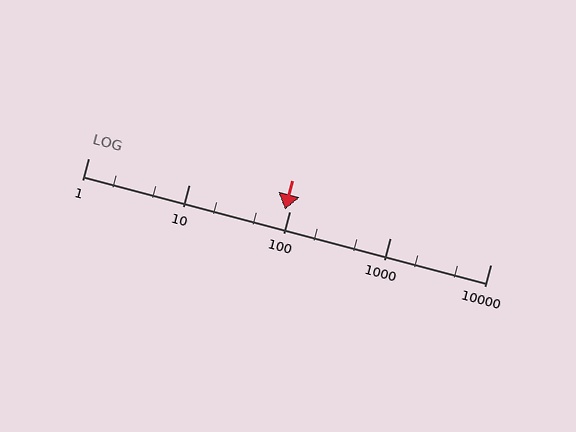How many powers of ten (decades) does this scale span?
The scale spans 4 decades, from 1 to 10000.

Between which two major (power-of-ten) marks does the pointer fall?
The pointer is between 10 and 100.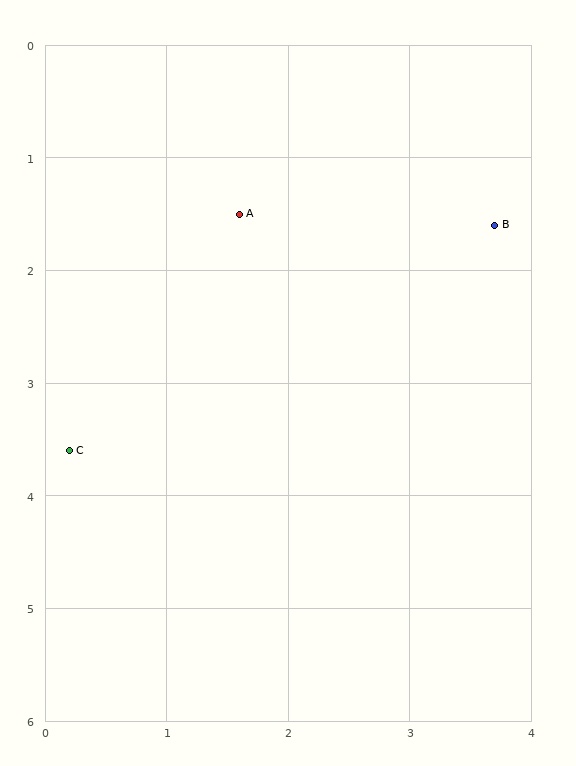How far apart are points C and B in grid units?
Points C and B are about 4.0 grid units apart.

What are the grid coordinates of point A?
Point A is at approximately (1.6, 1.5).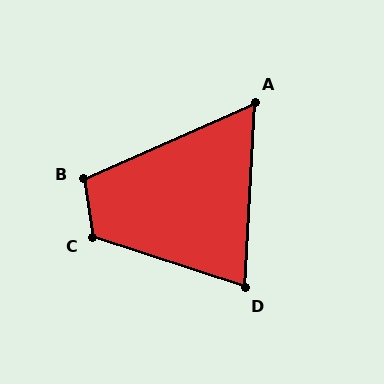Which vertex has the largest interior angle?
C, at approximately 117 degrees.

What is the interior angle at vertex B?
Approximately 105 degrees (obtuse).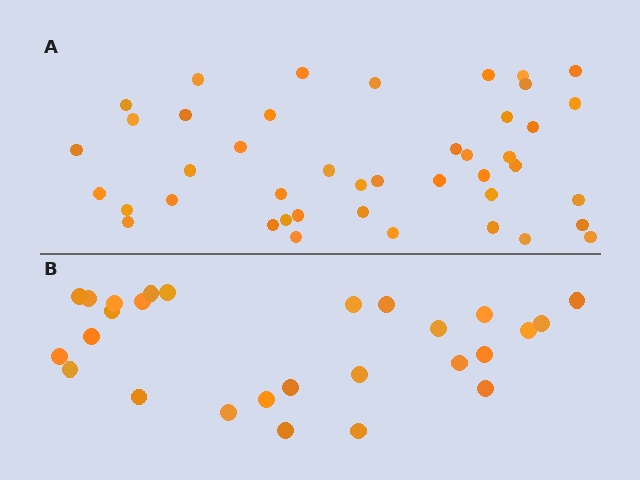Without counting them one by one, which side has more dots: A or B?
Region A (the top region) has more dots.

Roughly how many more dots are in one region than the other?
Region A has approximately 15 more dots than region B.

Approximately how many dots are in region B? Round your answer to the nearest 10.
About 30 dots. (The exact count is 27, which rounds to 30.)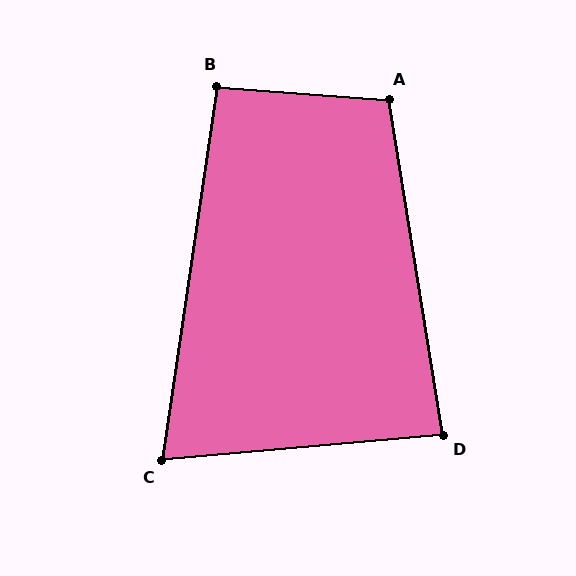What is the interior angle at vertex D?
Approximately 86 degrees (approximately right).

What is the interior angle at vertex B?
Approximately 94 degrees (approximately right).